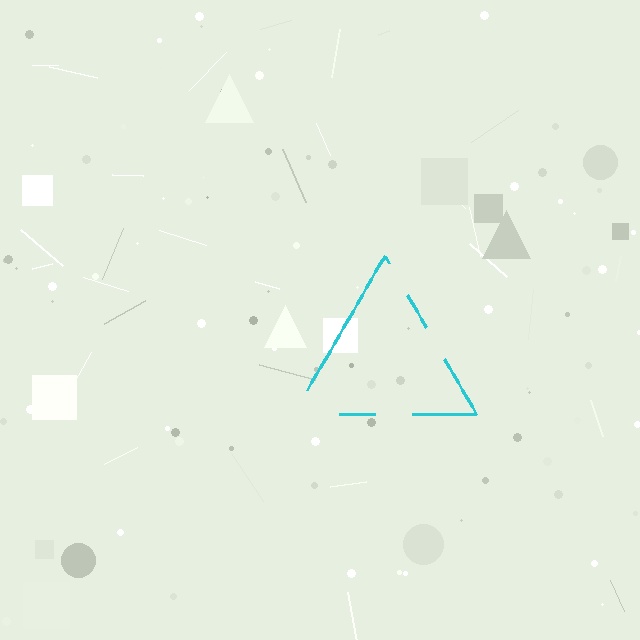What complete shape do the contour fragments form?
The contour fragments form a triangle.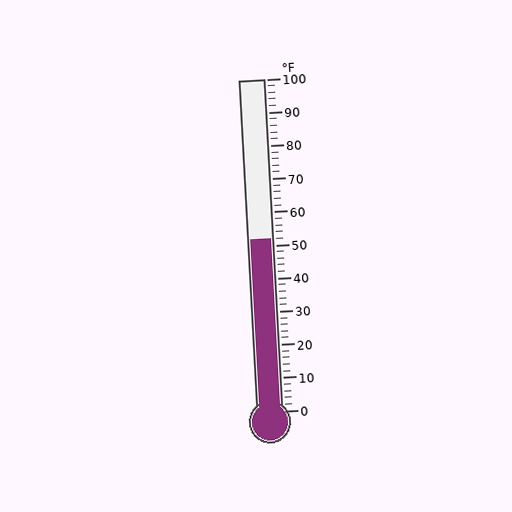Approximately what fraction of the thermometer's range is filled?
The thermometer is filled to approximately 50% of its range.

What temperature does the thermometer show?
The thermometer shows approximately 52°F.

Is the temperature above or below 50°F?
The temperature is above 50°F.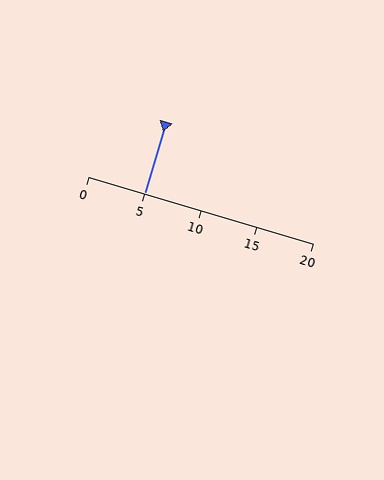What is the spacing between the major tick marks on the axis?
The major ticks are spaced 5 apart.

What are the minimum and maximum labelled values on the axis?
The axis runs from 0 to 20.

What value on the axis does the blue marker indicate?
The marker indicates approximately 5.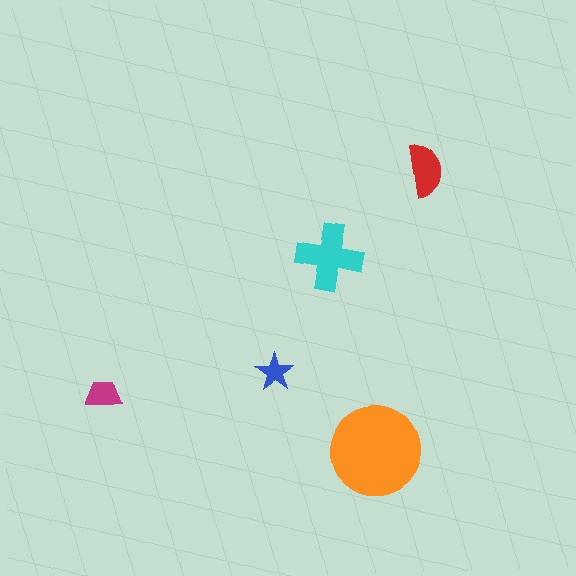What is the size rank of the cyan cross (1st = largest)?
2nd.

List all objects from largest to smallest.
The orange circle, the cyan cross, the red semicircle, the magenta trapezoid, the blue star.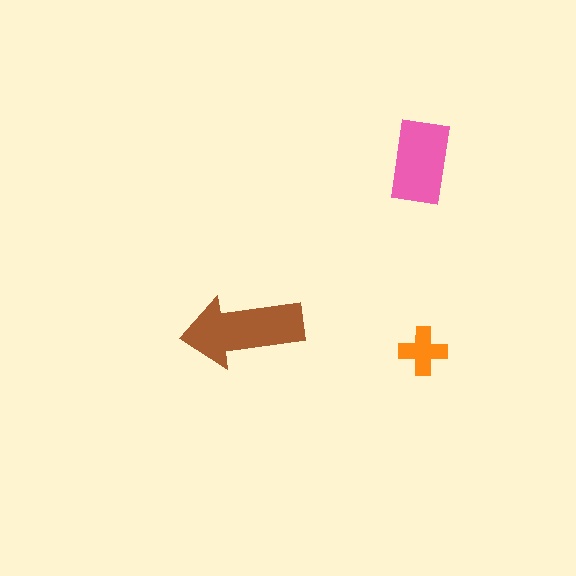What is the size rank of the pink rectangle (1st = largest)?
2nd.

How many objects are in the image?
There are 3 objects in the image.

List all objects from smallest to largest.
The orange cross, the pink rectangle, the brown arrow.